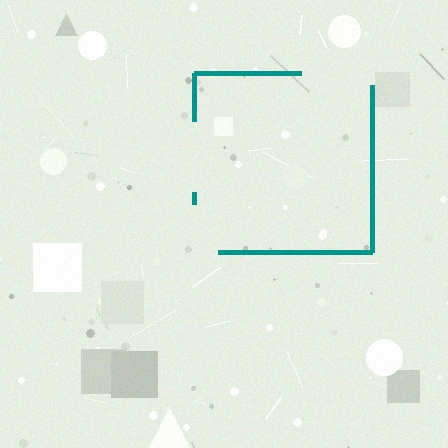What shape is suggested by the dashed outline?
The dashed outline suggests a square.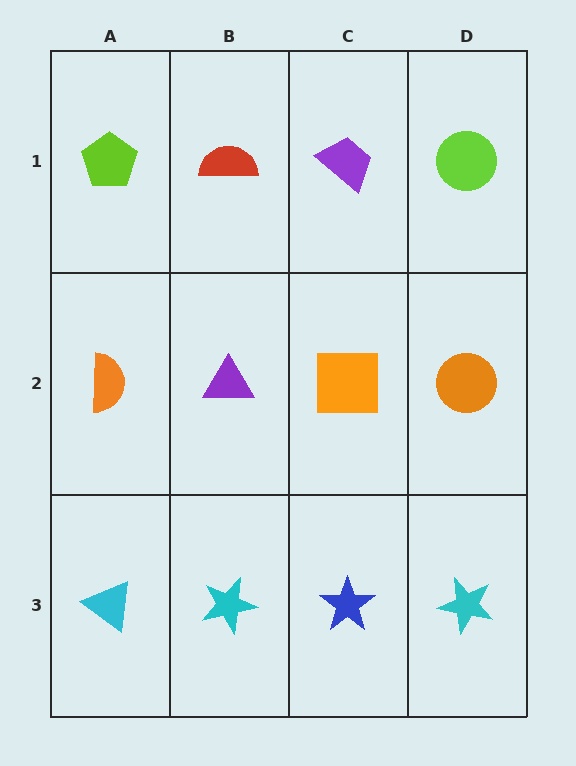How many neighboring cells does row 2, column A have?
3.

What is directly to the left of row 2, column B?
An orange semicircle.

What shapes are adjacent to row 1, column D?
An orange circle (row 2, column D), a purple trapezoid (row 1, column C).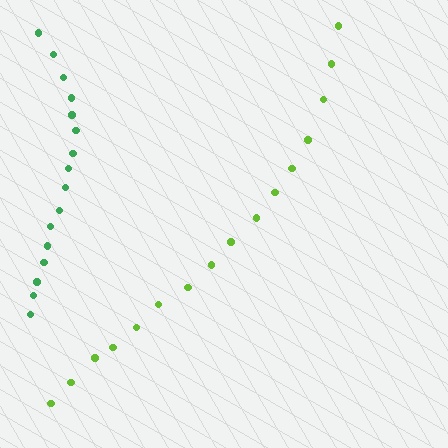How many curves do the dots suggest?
There are 2 distinct paths.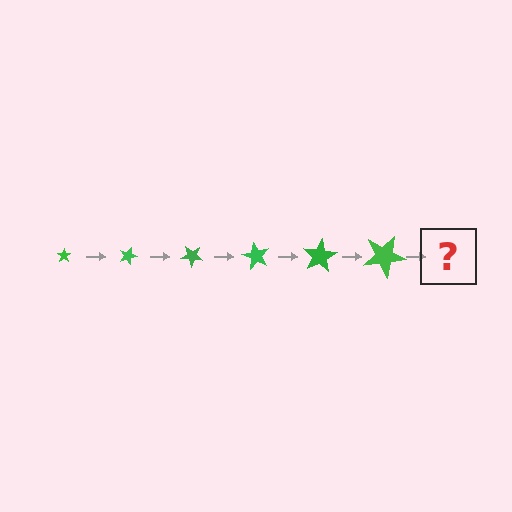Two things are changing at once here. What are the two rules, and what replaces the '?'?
The two rules are that the star grows larger each step and it rotates 20 degrees each step. The '?' should be a star, larger than the previous one and rotated 120 degrees from the start.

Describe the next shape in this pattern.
It should be a star, larger than the previous one and rotated 120 degrees from the start.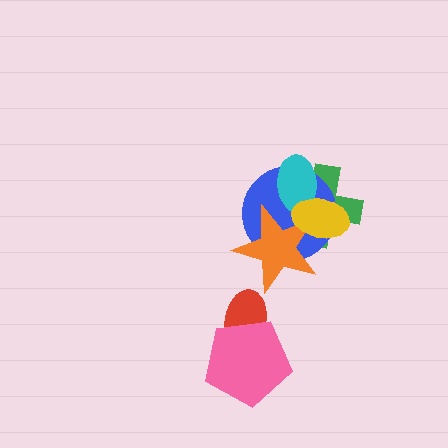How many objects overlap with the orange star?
4 objects overlap with the orange star.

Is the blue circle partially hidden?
Yes, it is partially covered by another shape.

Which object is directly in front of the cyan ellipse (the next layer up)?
The orange star is directly in front of the cyan ellipse.